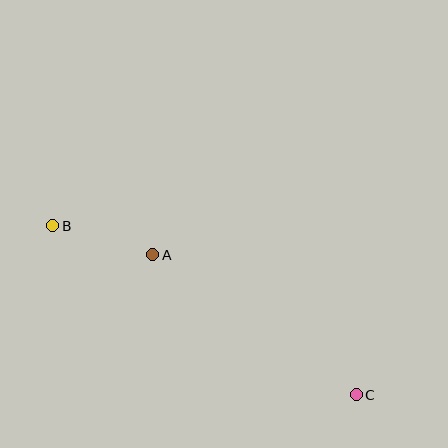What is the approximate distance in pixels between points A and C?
The distance between A and C is approximately 247 pixels.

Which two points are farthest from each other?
Points B and C are farthest from each other.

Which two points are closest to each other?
Points A and B are closest to each other.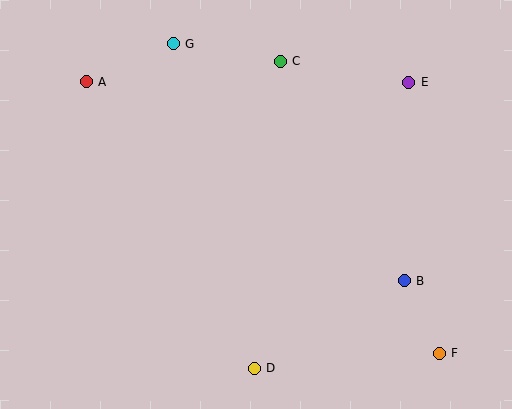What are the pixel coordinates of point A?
Point A is at (86, 82).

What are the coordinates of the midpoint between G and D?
The midpoint between G and D is at (214, 206).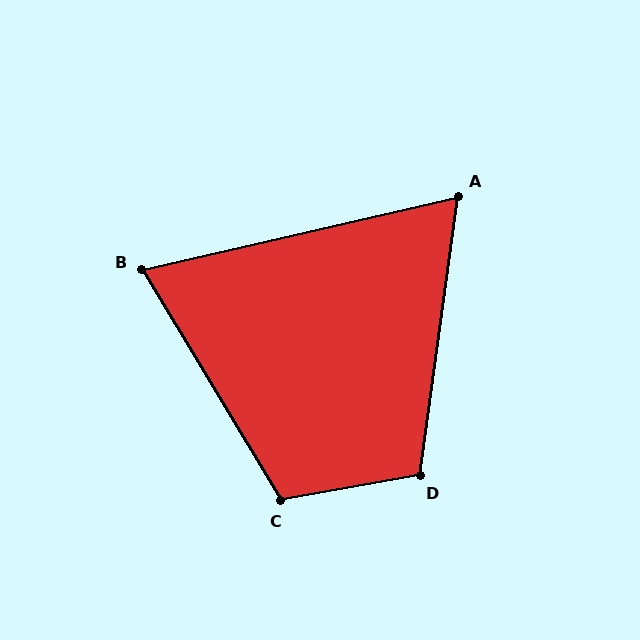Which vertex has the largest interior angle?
C, at approximately 111 degrees.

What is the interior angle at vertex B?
Approximately 72 degrees (acute).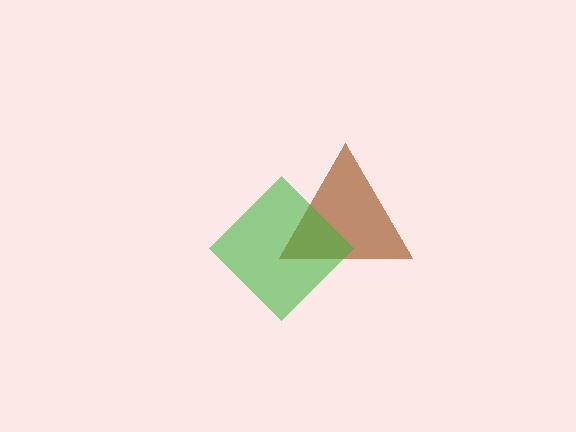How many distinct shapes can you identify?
There are 2 distinct shapes: a brown triangle, a green diamond.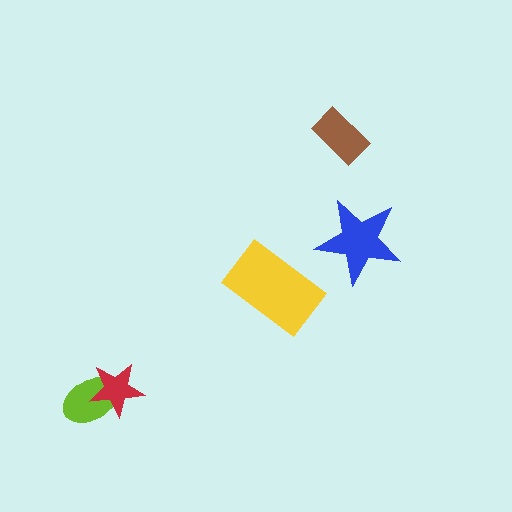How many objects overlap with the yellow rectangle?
0 objects overlap with the yellow rectangle.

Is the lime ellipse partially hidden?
Yes, it is partially covered by another shape.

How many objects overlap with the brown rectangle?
0 objects overlap with the brown rectangle.